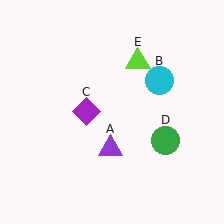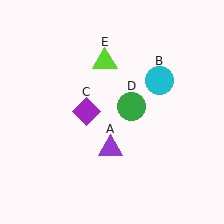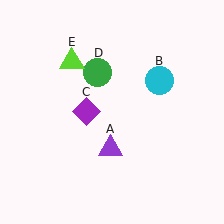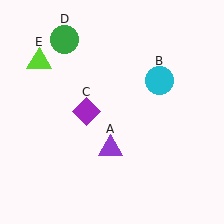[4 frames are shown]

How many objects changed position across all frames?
2 objects changed position: green circle (object D), lime triangle (object E).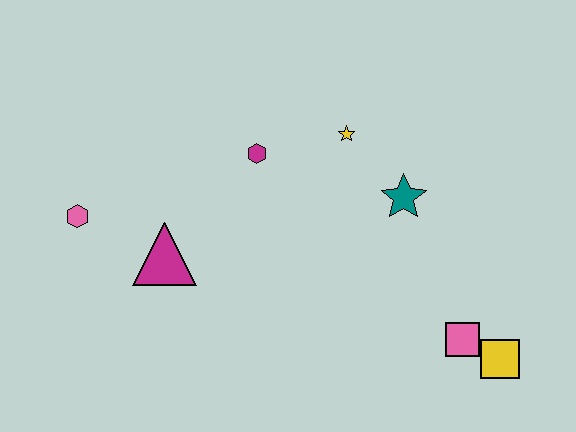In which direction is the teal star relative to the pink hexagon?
The teal star is to the right of the pink hexagon.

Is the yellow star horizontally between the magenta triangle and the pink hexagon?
No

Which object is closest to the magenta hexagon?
The yellow star is closest to the magenta hexagon.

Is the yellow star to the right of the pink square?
No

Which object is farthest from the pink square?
The pink hexagon is farthest from the pink square.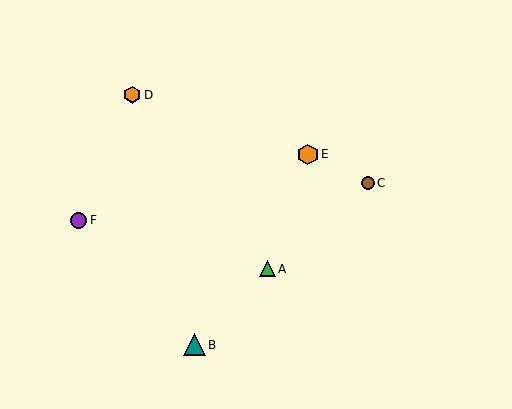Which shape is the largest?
The teal triangle (labeled B) is the largest.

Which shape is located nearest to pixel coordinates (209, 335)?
The teal triangle (labeled B) at (194, 345) is nearest to that location.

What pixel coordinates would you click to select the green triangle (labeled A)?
Click at (267, 269) to select the green triangle A.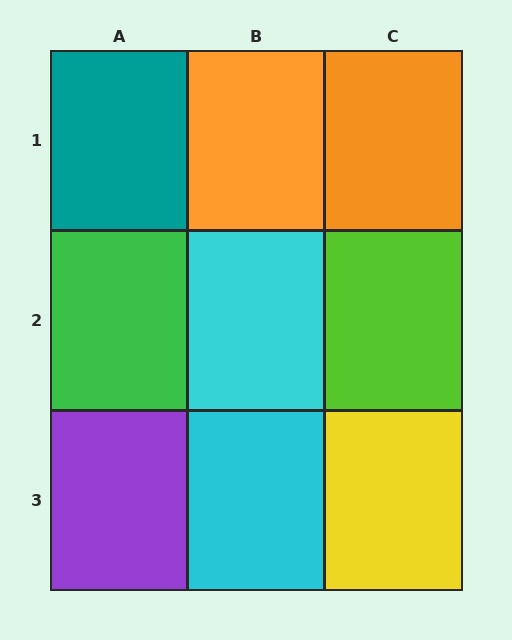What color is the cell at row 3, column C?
Yellow.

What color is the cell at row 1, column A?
Teal.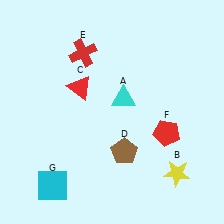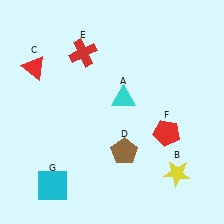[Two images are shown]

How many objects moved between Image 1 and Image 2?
1 object moved between the two images.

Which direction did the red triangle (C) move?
The red triangle (C) moved left.